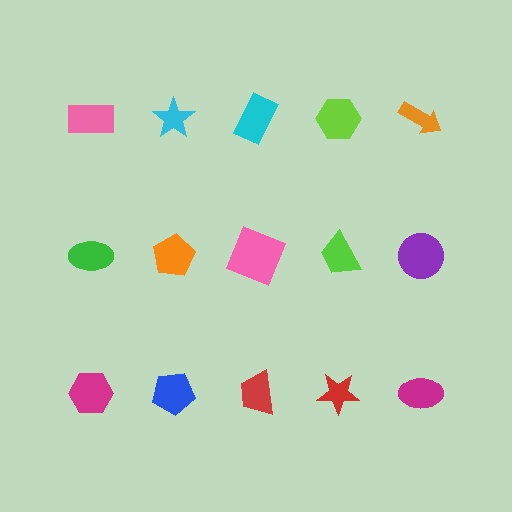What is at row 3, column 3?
A red trapezoid.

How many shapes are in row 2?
5 shapes.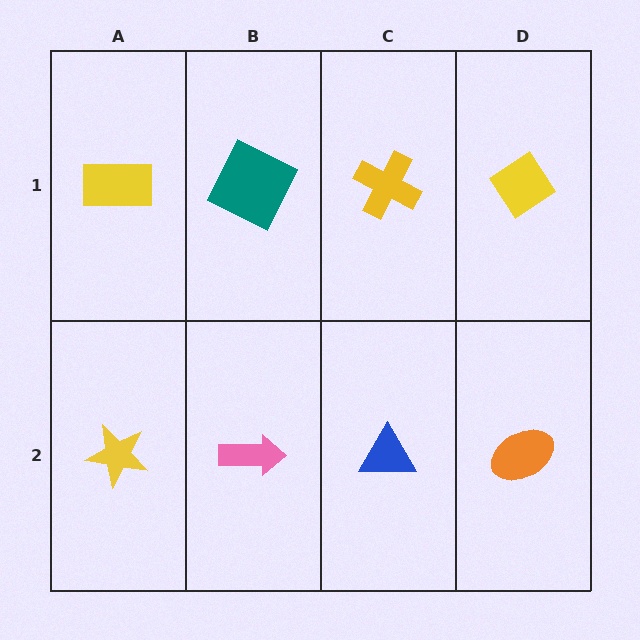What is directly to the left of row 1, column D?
A yellow cross.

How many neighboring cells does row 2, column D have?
2.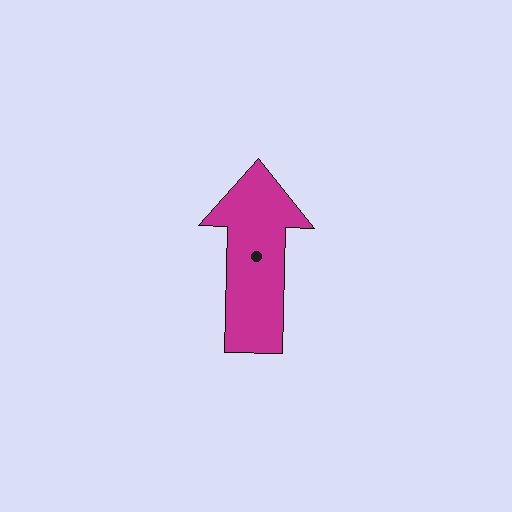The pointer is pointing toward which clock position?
Roughly 12 o'clock.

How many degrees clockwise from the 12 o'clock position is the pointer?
Approximately 1 degrees.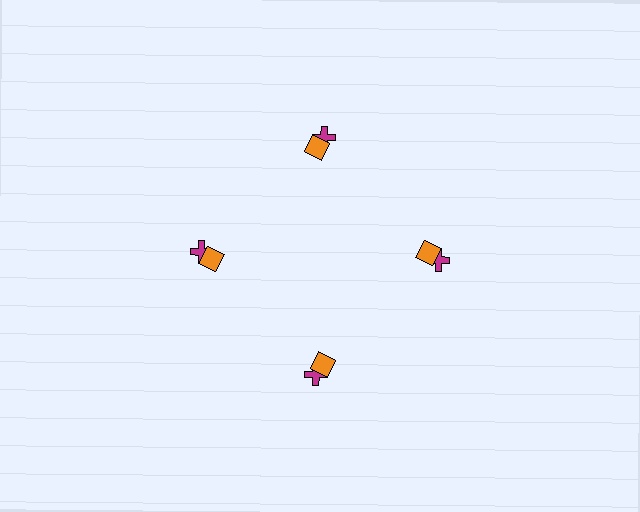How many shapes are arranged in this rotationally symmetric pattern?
There are 8 shapes, arranged in 4 groups of 2.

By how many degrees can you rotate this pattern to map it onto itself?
The pattern maps onto itself every 90 degrees of rotation.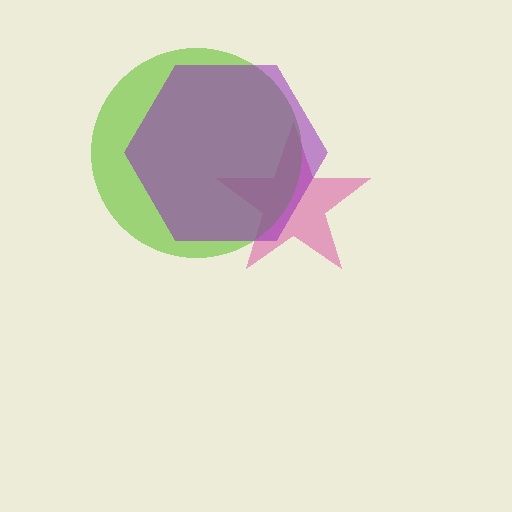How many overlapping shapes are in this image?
There are 3 overlapping shapes in the image.